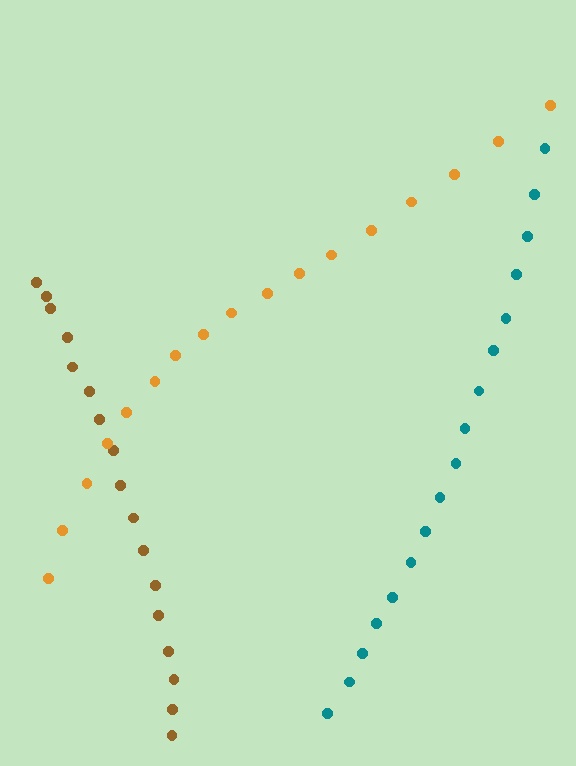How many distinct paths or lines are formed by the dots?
There are 3 distinct paths.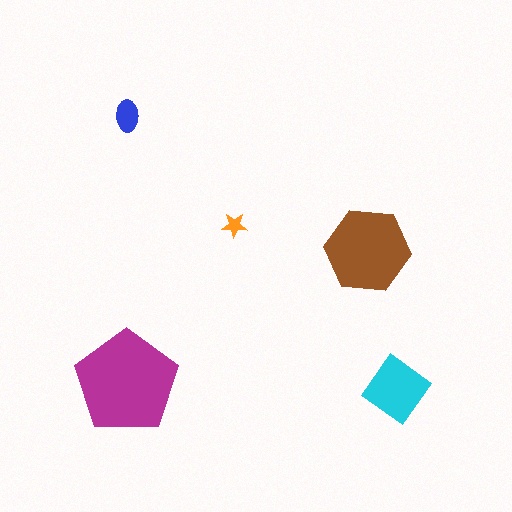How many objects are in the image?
There are 5 objects in the image.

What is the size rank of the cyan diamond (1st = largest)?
3rd.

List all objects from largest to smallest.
The magenta pentagon, the brown hexagon, the cyan diamond, the blue ellipse, the orange star.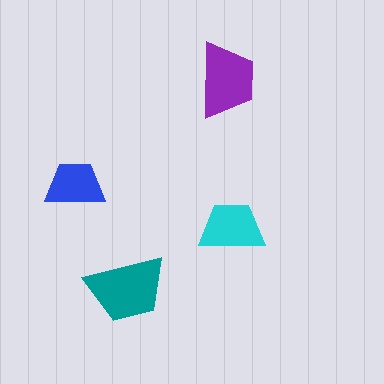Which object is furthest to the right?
The cyan trapezoid is rightmost.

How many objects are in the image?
There are 4 objects in the image.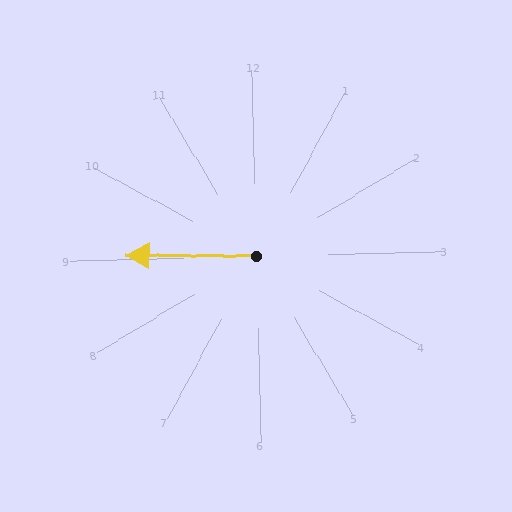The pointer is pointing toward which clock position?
Roughly 9 o'clock.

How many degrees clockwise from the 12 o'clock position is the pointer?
Approximately 272 degrees.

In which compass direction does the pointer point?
West.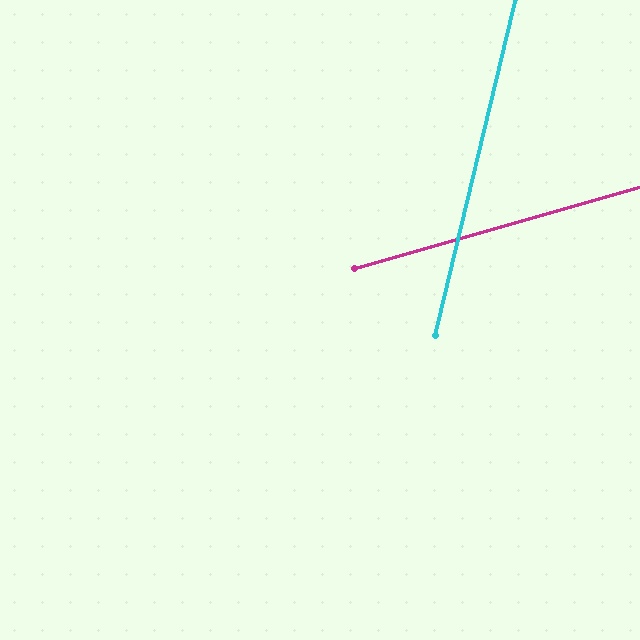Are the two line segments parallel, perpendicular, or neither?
Neither parallel nor perpendicular — they differ by about 61°.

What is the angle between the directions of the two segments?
Approximately 61 degrees.